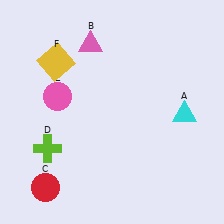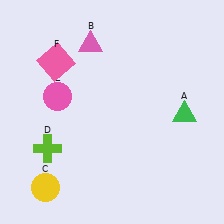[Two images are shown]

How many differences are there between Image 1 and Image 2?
There are 3 differences between the two images.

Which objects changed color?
A changed from cyan to green. C changed from red to yellow. F changed from yellow to pink.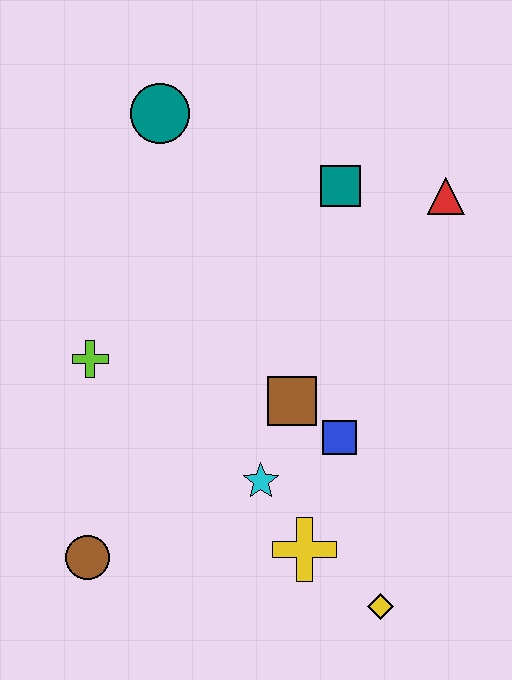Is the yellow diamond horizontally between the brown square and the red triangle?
Yes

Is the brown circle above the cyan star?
No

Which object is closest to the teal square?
The red triangle is closest to the teal square.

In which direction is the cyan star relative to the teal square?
The cyan star is below the teal square.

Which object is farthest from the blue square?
The teal circle is farthest from the blue square.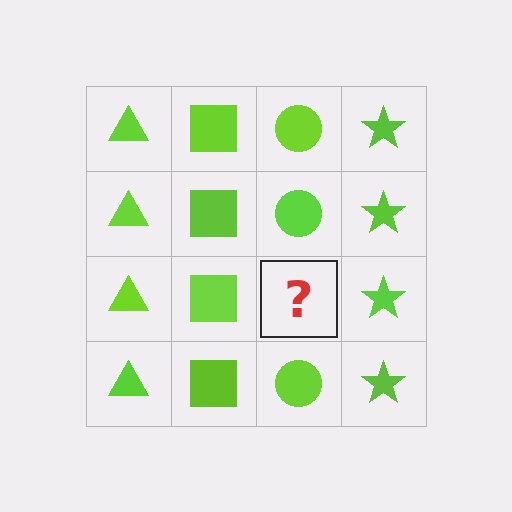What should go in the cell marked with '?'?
The missing cell should contain a lime circle.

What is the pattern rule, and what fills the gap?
The rule is that each column has a consistent shape. The gap should be filled with a lime circle.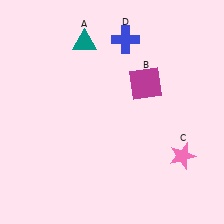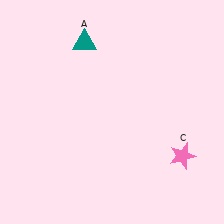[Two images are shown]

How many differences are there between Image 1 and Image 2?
There are 2 differences between the two images.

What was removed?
The blue cross (D), the magenta square (B) were removed in Image 2.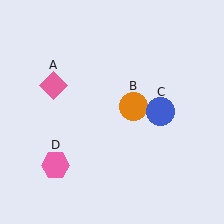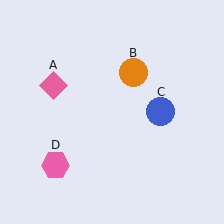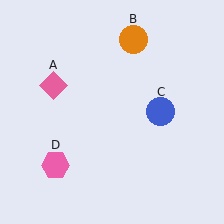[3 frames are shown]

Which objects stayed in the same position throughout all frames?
Pink diamond (object A) and blue circle (object C) and pink hexagon (object D) remained stationary.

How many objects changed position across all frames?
1 object changed position: orange circle (object B).